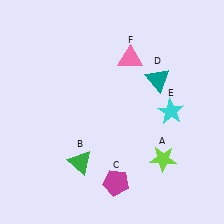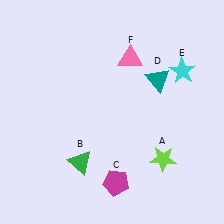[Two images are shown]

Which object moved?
The cyan star (E) moved up.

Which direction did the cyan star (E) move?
The cyan star (E) moved up.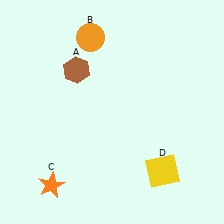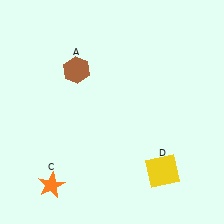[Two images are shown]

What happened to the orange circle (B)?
The orange circle (B) was removed in Image 2. It was in the top-left area of Image 1.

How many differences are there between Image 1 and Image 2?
There is 1 difference between the two images.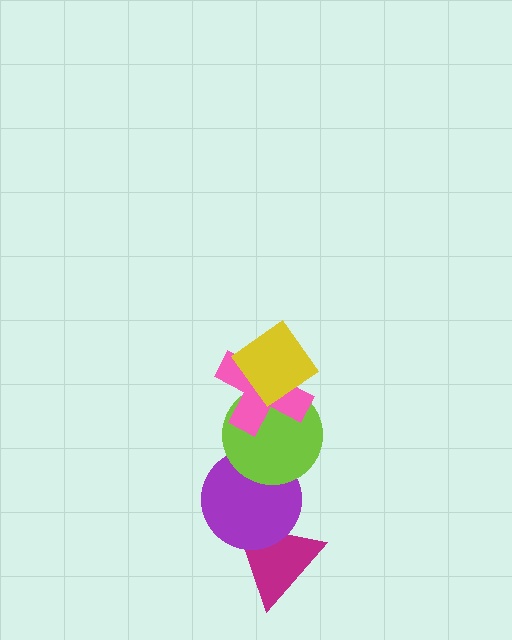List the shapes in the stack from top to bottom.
From top to bottom: the yellow diamond, the pink cross, the lime circle, the purple circle, the magenta triangle.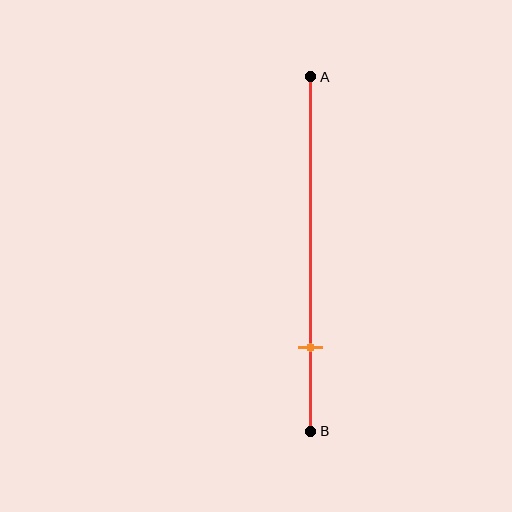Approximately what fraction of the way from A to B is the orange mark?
The orange mark is approximately 75% of the way from A to B.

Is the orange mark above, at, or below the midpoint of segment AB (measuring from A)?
The orange mark is below the midpoint of segment AB.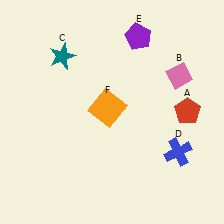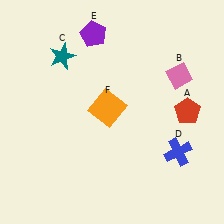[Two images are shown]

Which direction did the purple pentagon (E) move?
The purple pentagon (E) moved left.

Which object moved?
The purple pentagon (E) moved left.